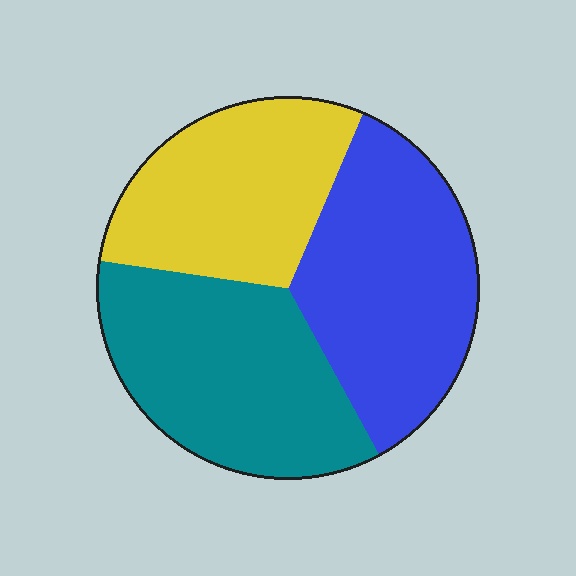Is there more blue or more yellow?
Blue.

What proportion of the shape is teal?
Teal covers roughly 35% of the shape.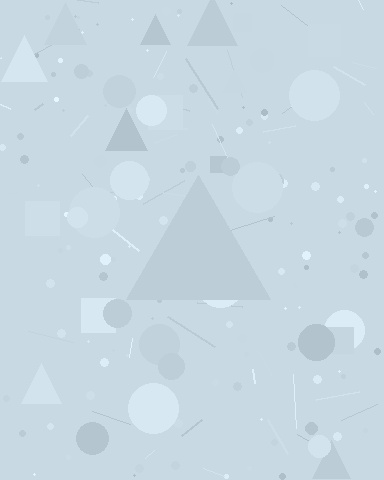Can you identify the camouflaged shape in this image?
The camouflaged shape is a triangle.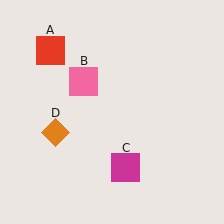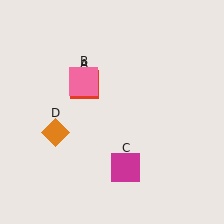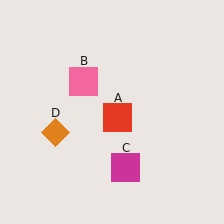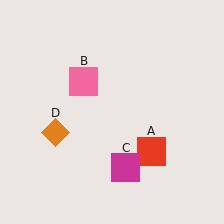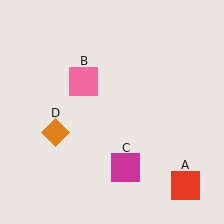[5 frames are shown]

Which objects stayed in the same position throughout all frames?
Pink square (object B) and magenta square (object C) and orange diamond (object D) remained stationary.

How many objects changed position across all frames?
1 object changed position: red square (object A).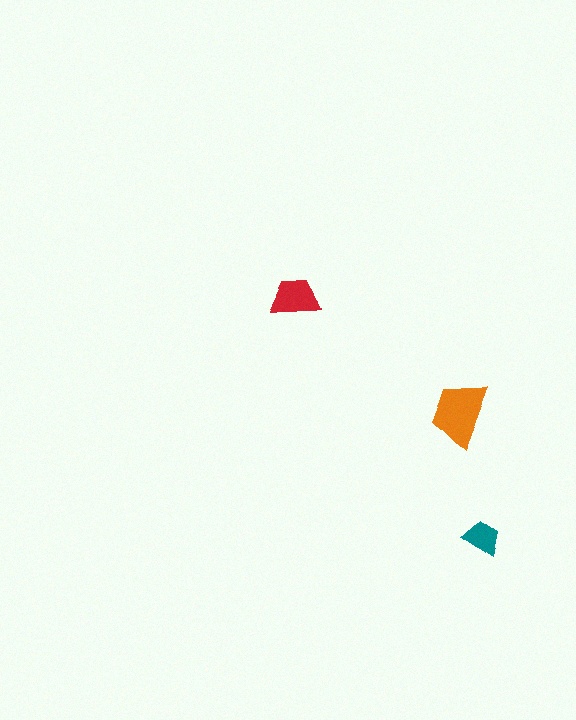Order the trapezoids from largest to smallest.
the orange one, the red one, the teal one.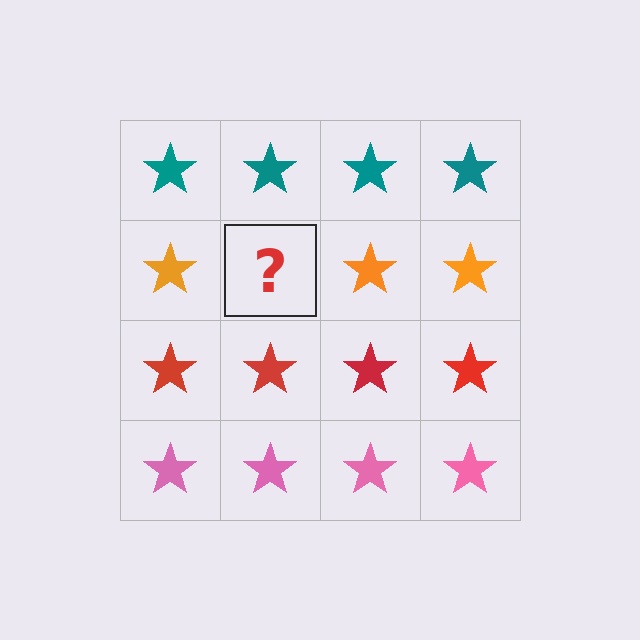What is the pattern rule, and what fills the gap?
The rule is that each row has a consistent color. The gap should be filled with an orange star.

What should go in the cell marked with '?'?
The missing cell should contain an orange star.